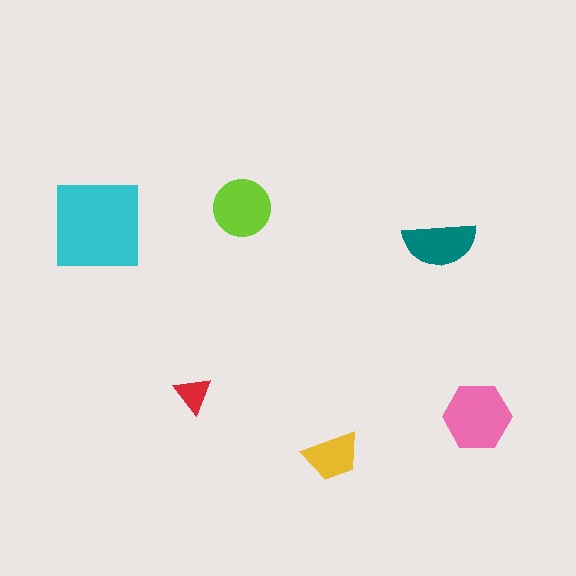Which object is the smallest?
The red triangle.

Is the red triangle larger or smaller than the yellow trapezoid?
Smaller.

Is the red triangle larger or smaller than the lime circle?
Smaller.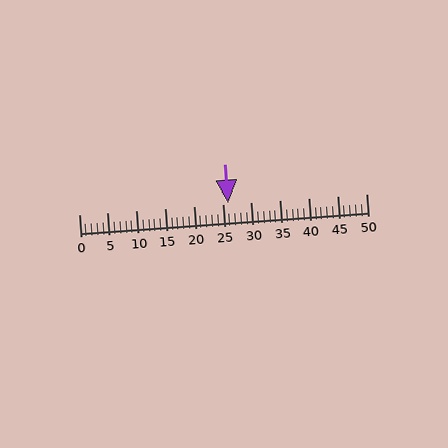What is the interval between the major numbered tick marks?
The major tick marks are spaced 5 units apart.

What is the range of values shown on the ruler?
The ruler shows values from 0 to 50.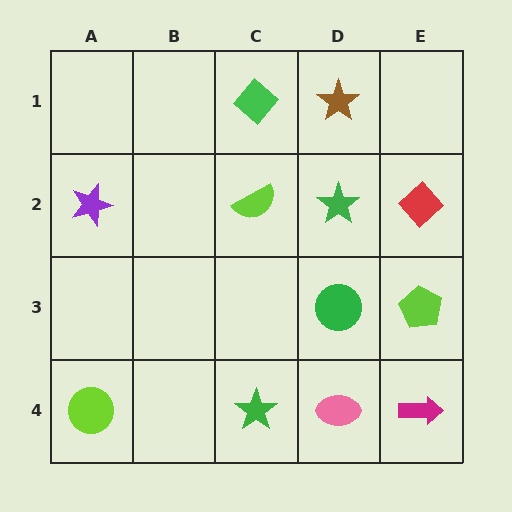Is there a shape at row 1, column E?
No, that cell is empty.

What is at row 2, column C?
A lime semicircle.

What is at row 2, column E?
A red diamond.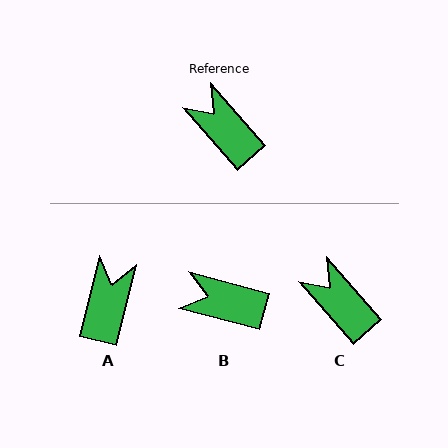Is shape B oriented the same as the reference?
No, it is off by about 34 degrees.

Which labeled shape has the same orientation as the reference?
C.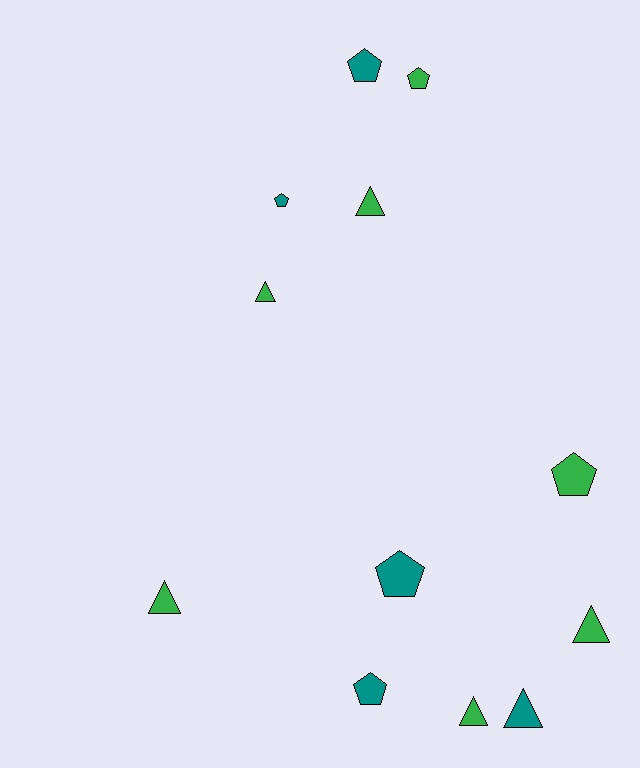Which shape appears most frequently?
Pentagon, with 6 objects.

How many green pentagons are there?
There are 2 green pentagons.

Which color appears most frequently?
Green, with 7 objects.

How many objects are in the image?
There are 12 objects.